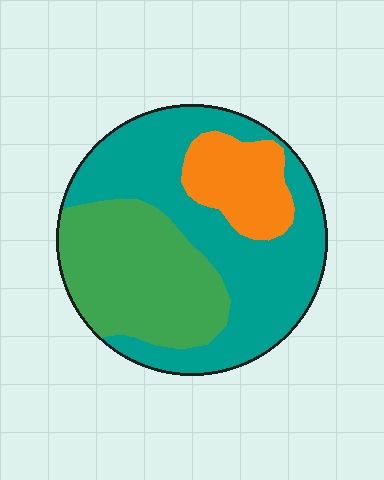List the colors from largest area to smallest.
From largest to smallest: teal, green, orange.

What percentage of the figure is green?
Green takes up about one third (1/3) of the figure.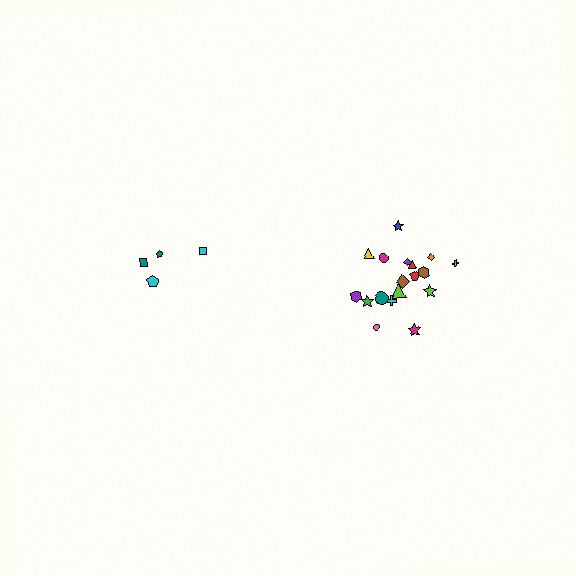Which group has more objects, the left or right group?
The right group.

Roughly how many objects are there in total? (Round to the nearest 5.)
Roughly 20 objects in total.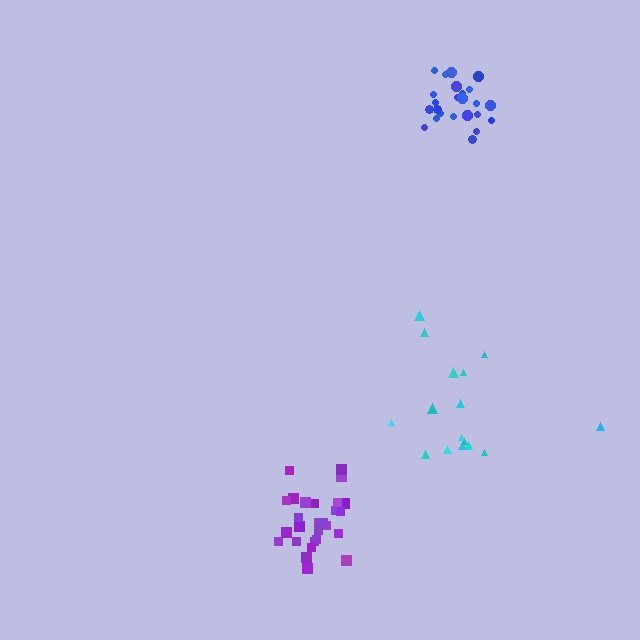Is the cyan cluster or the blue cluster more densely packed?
Blue.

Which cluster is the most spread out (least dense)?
Cyan.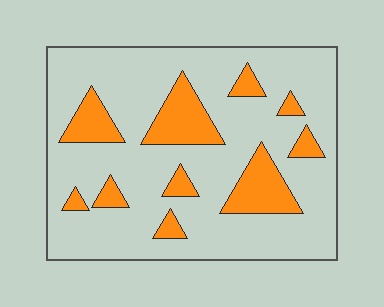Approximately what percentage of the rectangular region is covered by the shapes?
Approximately 20%.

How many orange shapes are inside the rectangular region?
10.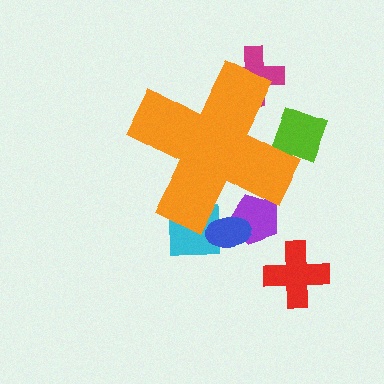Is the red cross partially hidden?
No, the red cross is fully visible.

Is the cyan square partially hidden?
Yes, the cyan square is partially hidden behind the orange cross.